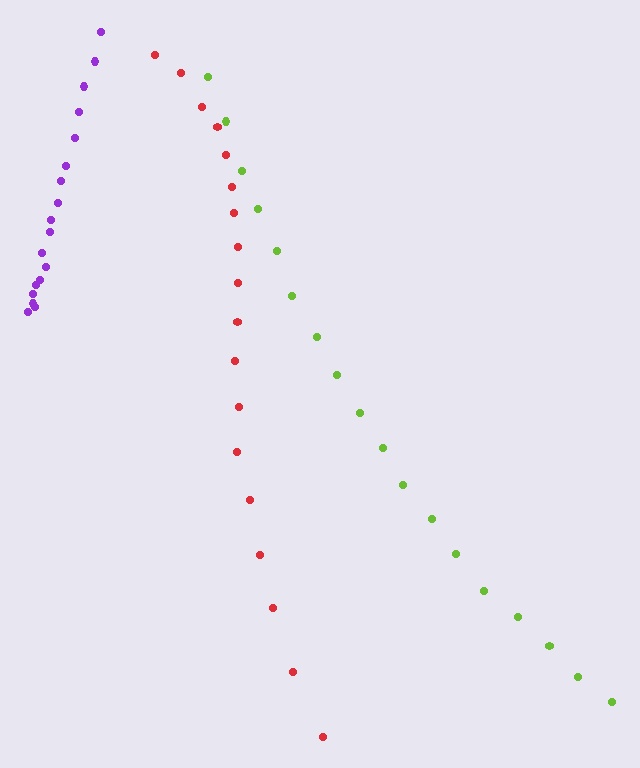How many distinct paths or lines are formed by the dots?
There are 3 distinct paths.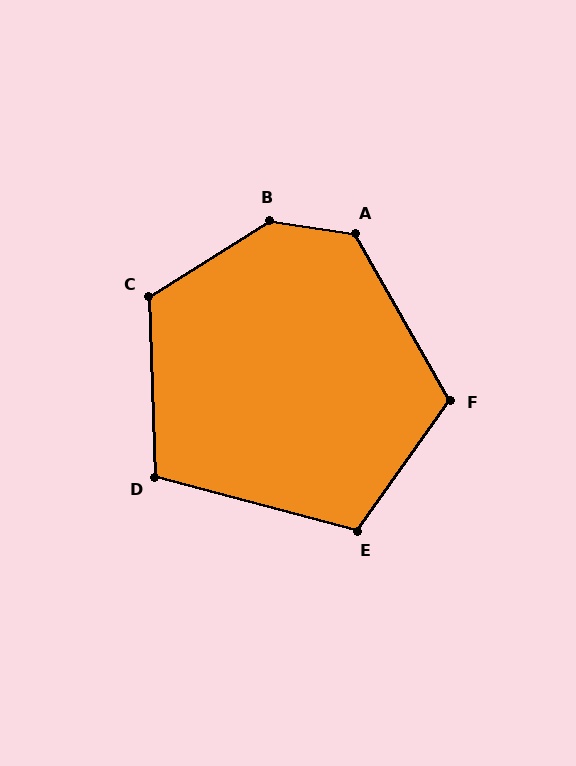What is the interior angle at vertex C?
Approximately 121 degrees (obtuse).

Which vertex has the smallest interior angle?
D, at approximately 107 degrees.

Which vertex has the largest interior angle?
B, at approximately 139 degrees.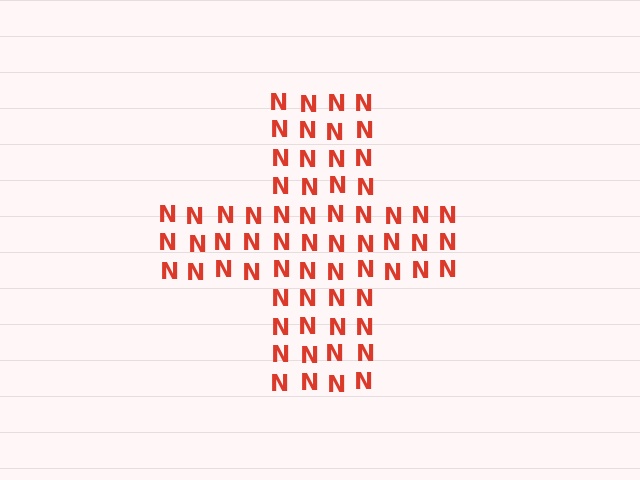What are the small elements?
The small elements are letter N's.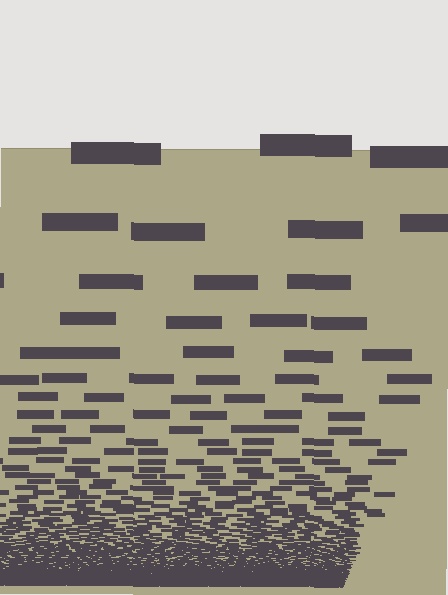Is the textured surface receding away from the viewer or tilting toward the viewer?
The surface appears to tilt toward the viewer. Texture elements get larger and sparser toward the top.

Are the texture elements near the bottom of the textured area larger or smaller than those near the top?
Smaller. The gradient is inverted — elements near the bottom are smaller and denser.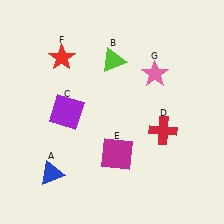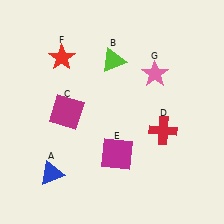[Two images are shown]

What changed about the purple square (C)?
In Image 1, C is purple. In Image 2, it changed to magenta.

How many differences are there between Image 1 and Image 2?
There is 1 difference between the two images.